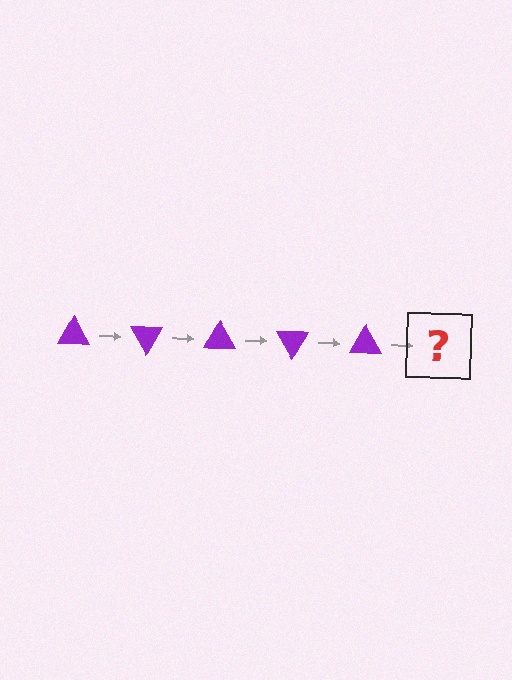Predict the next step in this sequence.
The next step is a purple triangle rotated 300 degrees.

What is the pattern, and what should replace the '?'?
The pattern is that the triangle rotates 60 degrees each step. The '?' should be a purple triangle rotated 300 degrees.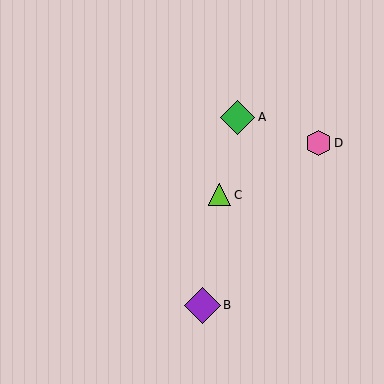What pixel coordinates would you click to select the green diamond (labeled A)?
Click at (238, 117) to select the green diamond A.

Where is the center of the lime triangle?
The center of the lime triangle is at (220, 195).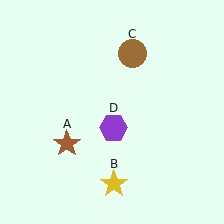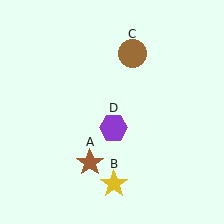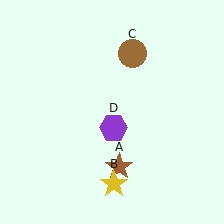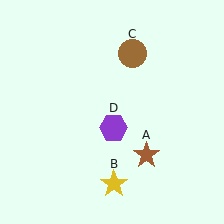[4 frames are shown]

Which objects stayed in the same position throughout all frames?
Yellow star (object B) and brown circle (object C) and purple hexagon (object D) remained stationary.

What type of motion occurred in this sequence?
The brown star (object A) rotated counterclockwise around the center of the scene.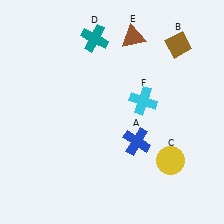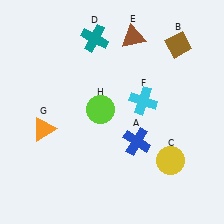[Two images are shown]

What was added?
An orange triangle (G), a lime circle (H) were added in Image 2.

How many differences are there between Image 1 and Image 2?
There are 2 differences between the two images.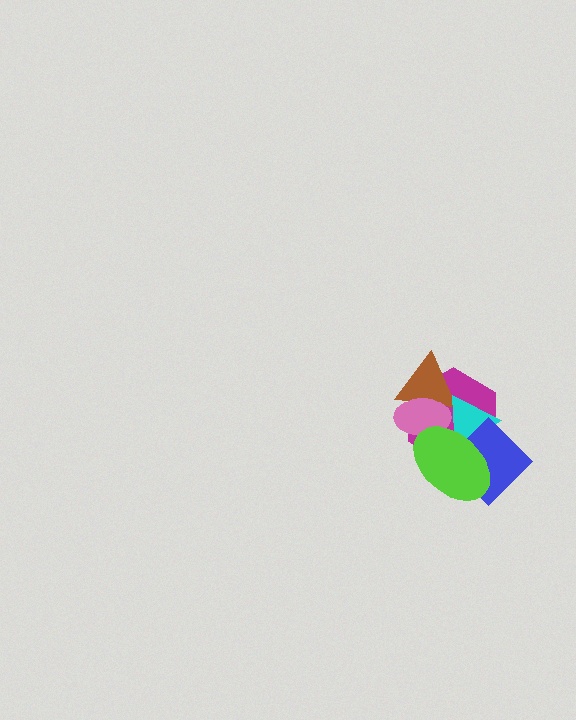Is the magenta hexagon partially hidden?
Yes, it is partially covered by another shape.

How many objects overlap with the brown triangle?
3 objects overlap with the brown triangle.